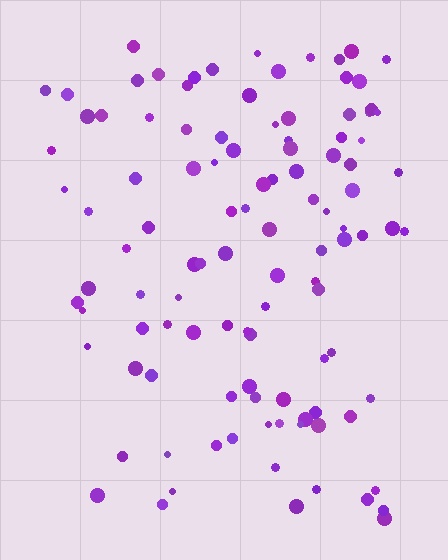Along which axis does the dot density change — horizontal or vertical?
Horizontal.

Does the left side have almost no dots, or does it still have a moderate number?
Still a moderate number, just noticeably fewer than the right.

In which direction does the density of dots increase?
From left to right, with the right side densest.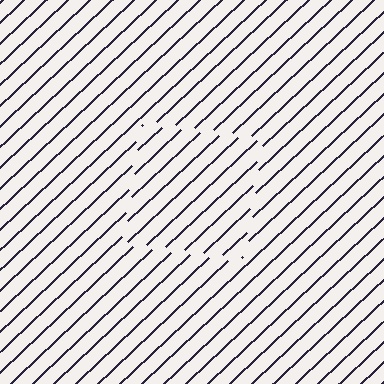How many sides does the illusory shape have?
4 sides — the line-ends trace a square.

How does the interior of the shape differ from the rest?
The interior of the shape contains the same grating, shifted by half a period — the contour is defined by the phase discontinuity where line-ends from the inner and outer gratings abut.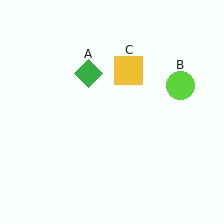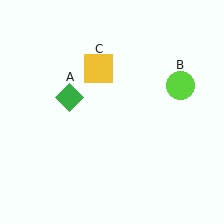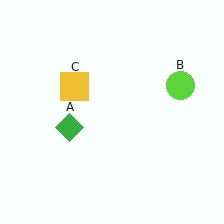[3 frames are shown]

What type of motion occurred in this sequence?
The green diamond (object A), yellow square (object C) rotated counterclockwise around the center of the scene.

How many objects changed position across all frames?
2 objects changed position: green diamond (object A), yellow square (object C).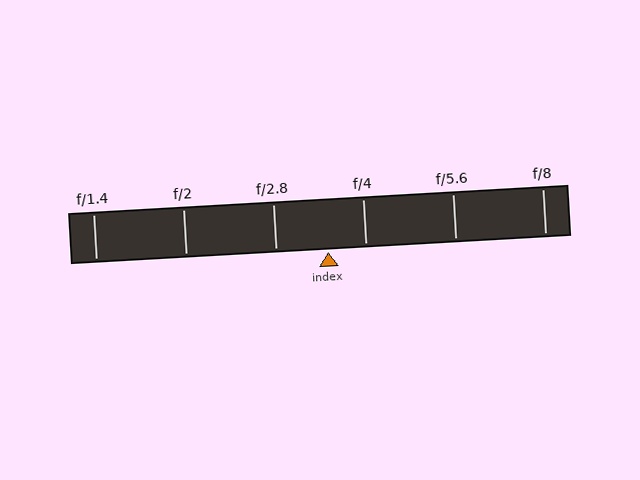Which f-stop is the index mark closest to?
The index mark is closest to f/4.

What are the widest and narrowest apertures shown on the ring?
The widest aperture shown is f/1.4 and the narrowest is f/8.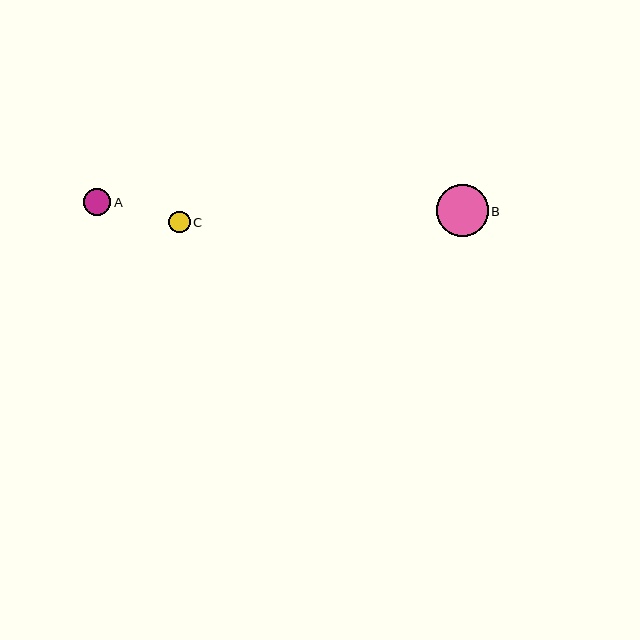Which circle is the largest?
Circle B is the largest with a size of approximately 52 pixels.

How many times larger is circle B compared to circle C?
Circle B is approximately 2.4 times the size of circle C.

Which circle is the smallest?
Circle C is the smallest with a size of approximately 22 pixels.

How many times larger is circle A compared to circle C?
Circle A is approximately 1.3 times the size of circle C.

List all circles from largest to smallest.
From largest to smallest: B, A, C.